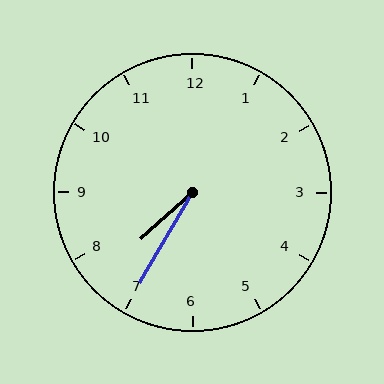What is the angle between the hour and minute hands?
Approximately 18 degrees.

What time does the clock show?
7:35.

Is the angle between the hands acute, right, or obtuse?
It is acute.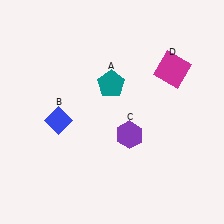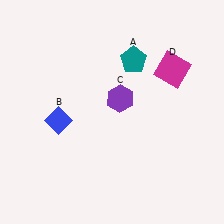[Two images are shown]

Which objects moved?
The objects that moved are: the teal pentagon (A), the purple hexagon (C).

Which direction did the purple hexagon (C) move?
The purple hexagon (C) moved up.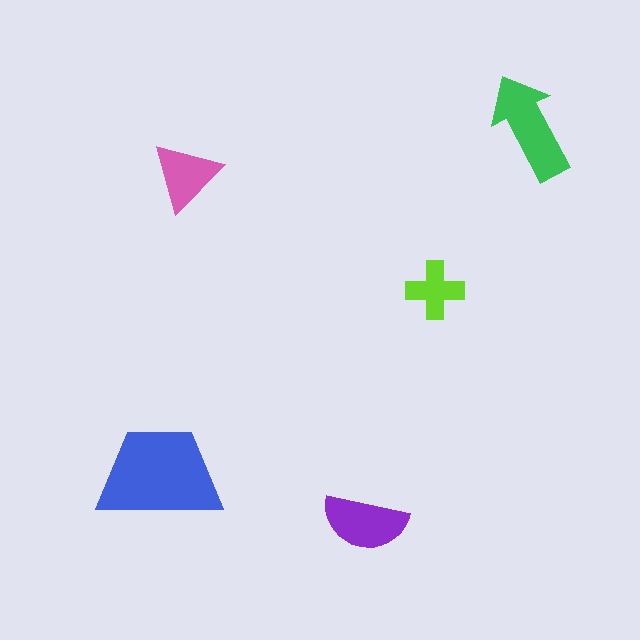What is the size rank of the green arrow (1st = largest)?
2nd.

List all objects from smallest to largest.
The lime cross, the pink triangle, the purple semicircle, the green arrow, the blue trapezoid.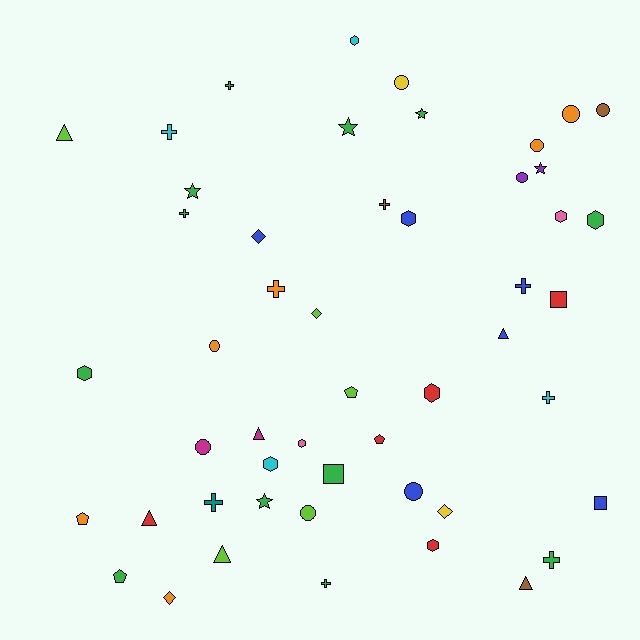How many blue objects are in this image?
There are 6 blue objects.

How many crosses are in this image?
There are 10 crosses.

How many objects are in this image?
There are 50 objects.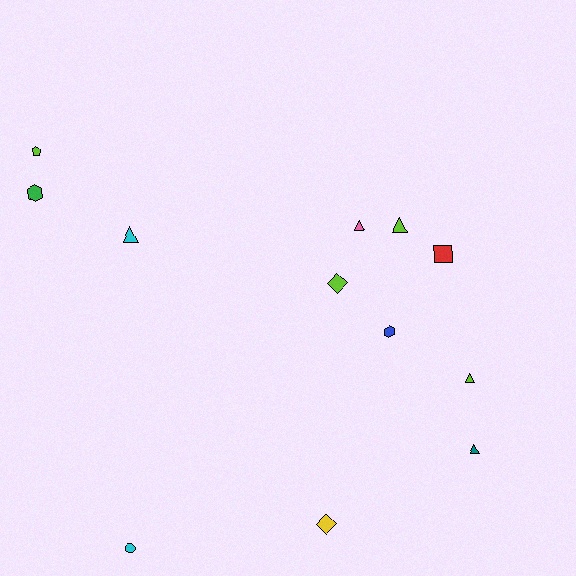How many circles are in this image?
There is 1 circle.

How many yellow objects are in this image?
There is 1 yellow object.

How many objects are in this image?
There are 12 objects.